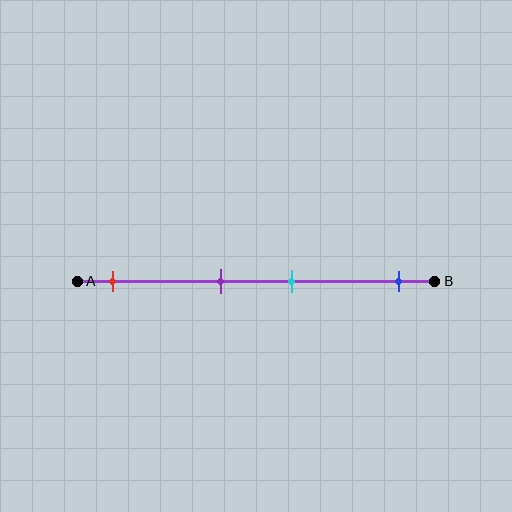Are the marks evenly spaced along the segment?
No, the marks are not evenly spaced.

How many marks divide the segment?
There are 4 marks dividing the segment.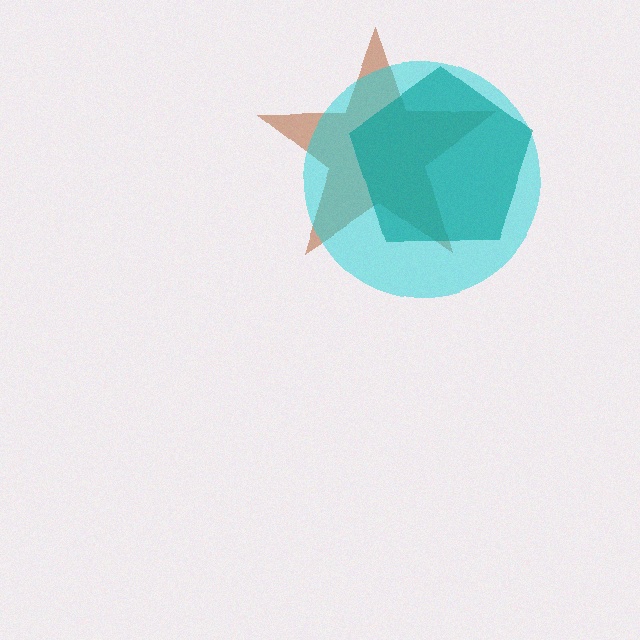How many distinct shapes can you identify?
There are 3 distinct shapes: a brown star, a cyan circle, a teal pentagon.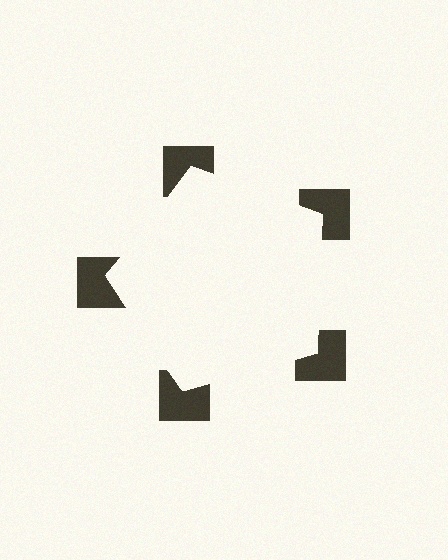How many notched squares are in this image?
There are 5 — one at each vertex of the illusory pentagon.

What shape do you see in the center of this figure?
An illusory pentagon — its edges are inferred from the aligned wedge cuts in the notched squares, not physically drawn.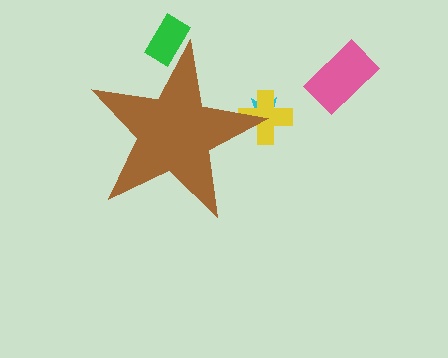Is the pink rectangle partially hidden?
No, the pink rectangle is fully visible.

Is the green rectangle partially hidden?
Yes, the green rectangle is partially hidden behind the brown star.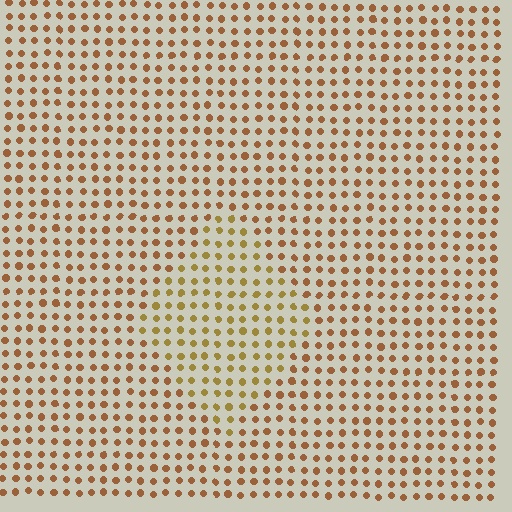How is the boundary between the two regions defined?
The boundary is defined purely by a slight shift in hue (about 24 degrees). Spacing, size, and orientation are identical on both sides.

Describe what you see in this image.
The image is filled with small brown elements in a uniform arrangement. A diamond-shaped region is visible where the elements are tinted to a slightly different hue, forming a subtle color boundary.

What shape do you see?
I see a diamond.